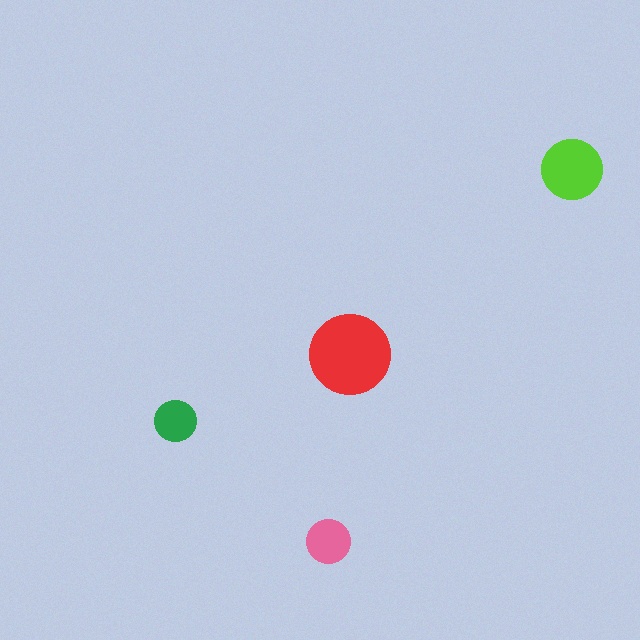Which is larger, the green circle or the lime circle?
The lime one.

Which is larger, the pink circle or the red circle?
The red one.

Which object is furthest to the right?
The lime circle is rightmost.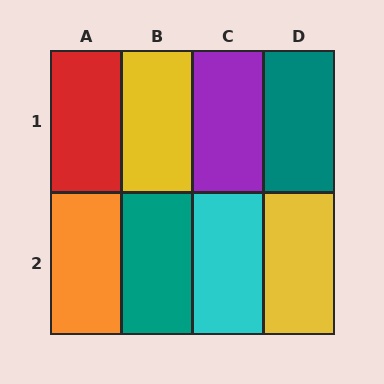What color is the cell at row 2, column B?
Teal.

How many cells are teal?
2 cells are teal.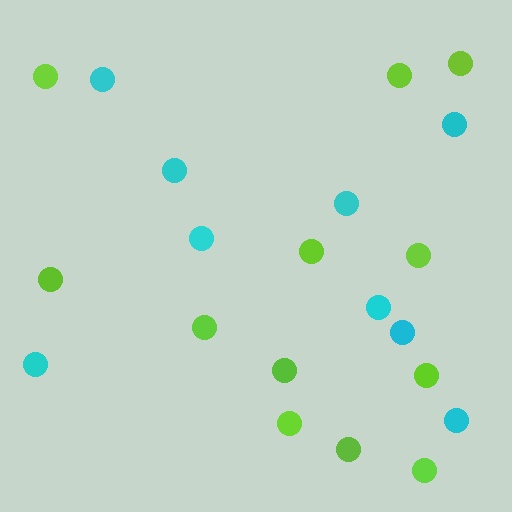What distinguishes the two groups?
There are 2 groups: one group of cyan circles (9) and one group of lime circles (12).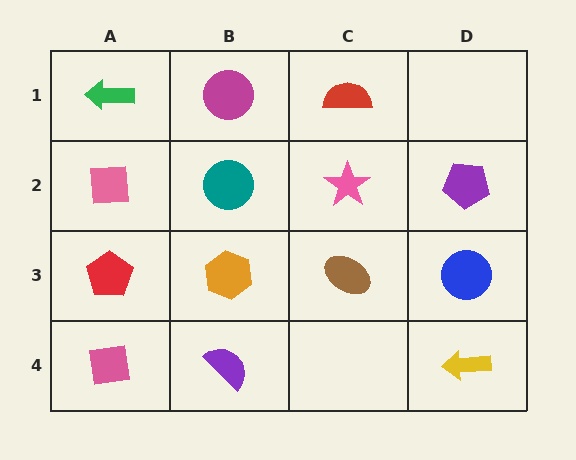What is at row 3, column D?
A blue circle.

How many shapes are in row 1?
3 shapes.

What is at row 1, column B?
A magenta circle.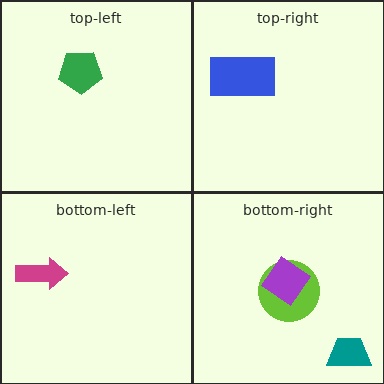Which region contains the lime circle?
The bottom-right region.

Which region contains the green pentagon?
The top-left region.